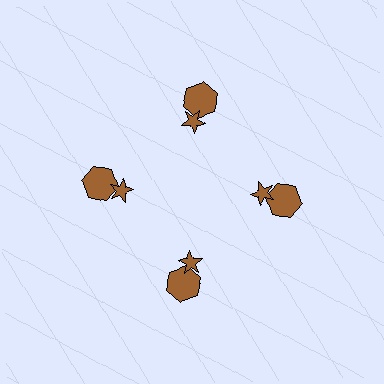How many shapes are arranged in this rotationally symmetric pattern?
There are 8 shapes, arranged in 4 groups of 2.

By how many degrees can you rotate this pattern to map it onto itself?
The pattern maps onto itself every 90 degrees of rotation.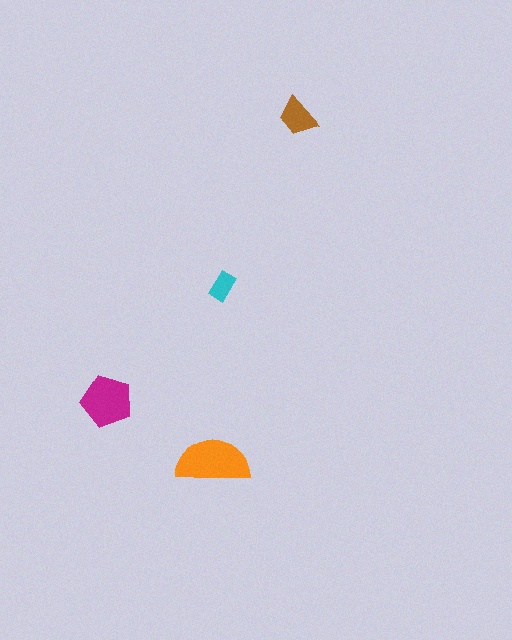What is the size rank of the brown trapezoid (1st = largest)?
3rd.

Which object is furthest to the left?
The magenta pentagon is leftmost.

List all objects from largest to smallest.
The orange semicircle, the magenta pentagon, the brown trapezoid, the cyan rectangle.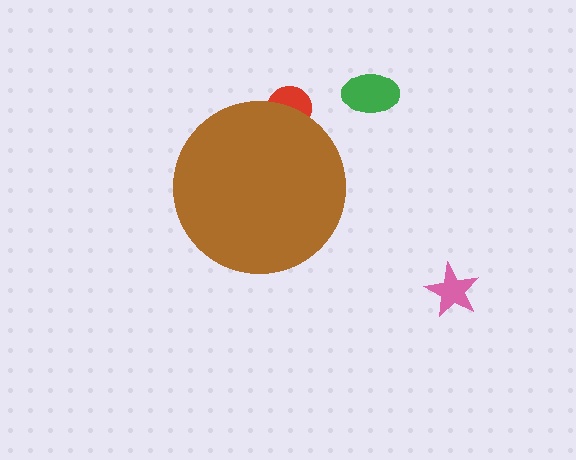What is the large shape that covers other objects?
A brown circle.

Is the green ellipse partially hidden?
No, the green ellipse is fully visible.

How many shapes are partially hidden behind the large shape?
1 shape is partially hidden.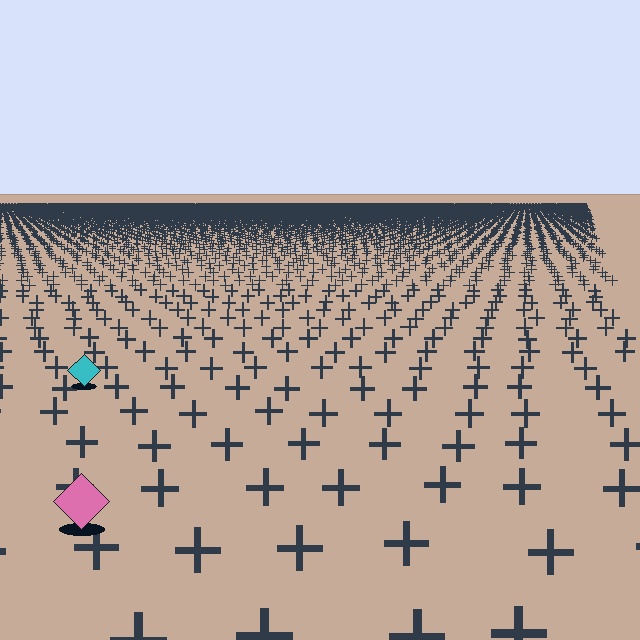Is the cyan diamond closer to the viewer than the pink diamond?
No. The pink diamond is closer — you can tell from the texture gradient: the ground texture is coarser near it.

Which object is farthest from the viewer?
The cyan diamond is farthest from the viewer. It appears smaller and the ground texture around it is denser.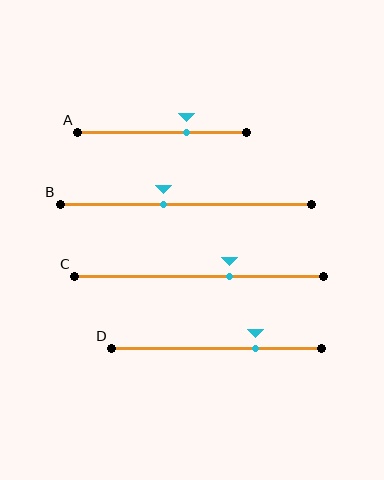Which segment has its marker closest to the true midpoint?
Segment B has its marker closest to the true midpoint.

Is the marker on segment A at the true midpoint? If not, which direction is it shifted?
No, the marker on segment A is shifted to the right by about 14% of the segment length.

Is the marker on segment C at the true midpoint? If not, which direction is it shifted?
No, the marker on segment C is shifted to the right by about 12% of the segment length.